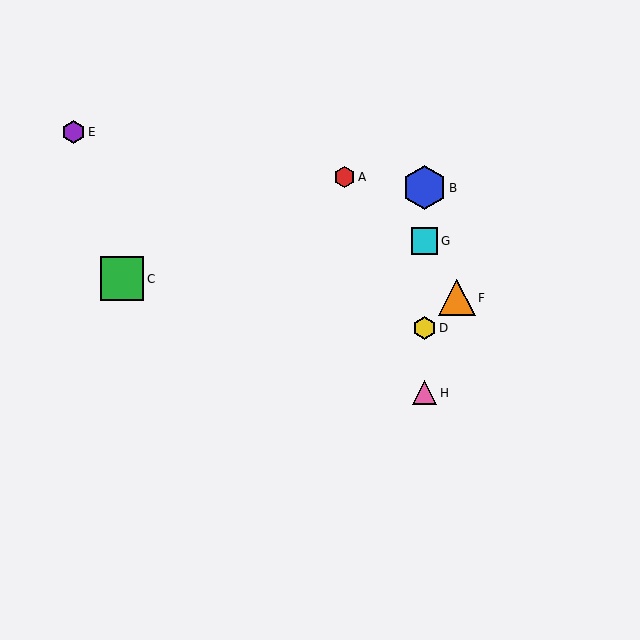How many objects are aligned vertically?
4 objects (B, D, G, H) are aligned vertically.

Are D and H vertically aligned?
Yes, both are at x≈425.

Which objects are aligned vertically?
Objects B, D, G, H are aligned vertically.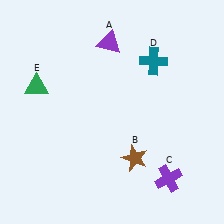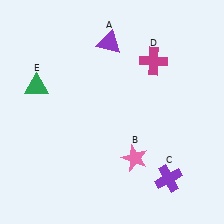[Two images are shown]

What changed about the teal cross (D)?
In Image 1, D is teal. In Image 2, it changed to magenta.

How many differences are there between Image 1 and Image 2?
There are 2 differences between the two images.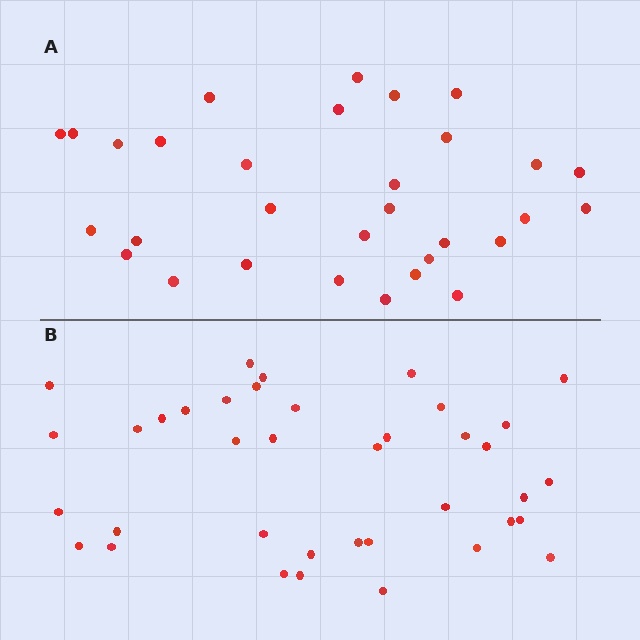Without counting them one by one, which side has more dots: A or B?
Region B (the bottom region) has more dots.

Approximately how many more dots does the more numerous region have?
Region B has roughly 8 or so more dots than region A.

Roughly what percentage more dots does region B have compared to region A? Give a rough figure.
About 25% more.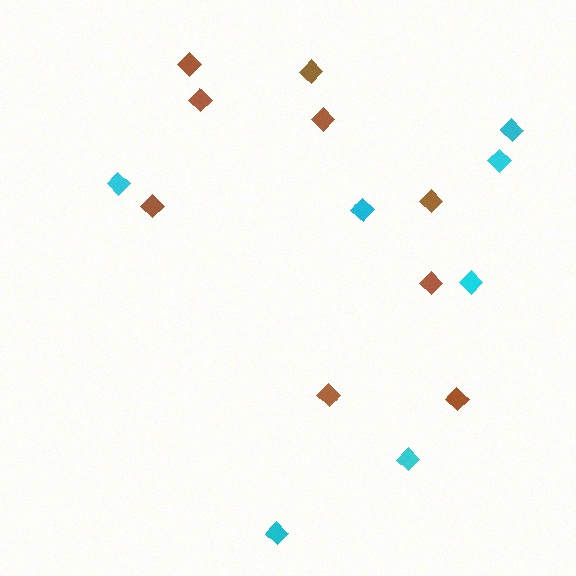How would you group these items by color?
There are 2 groups: one group of brown diamonds (9) and one group of cyan diamonds (7).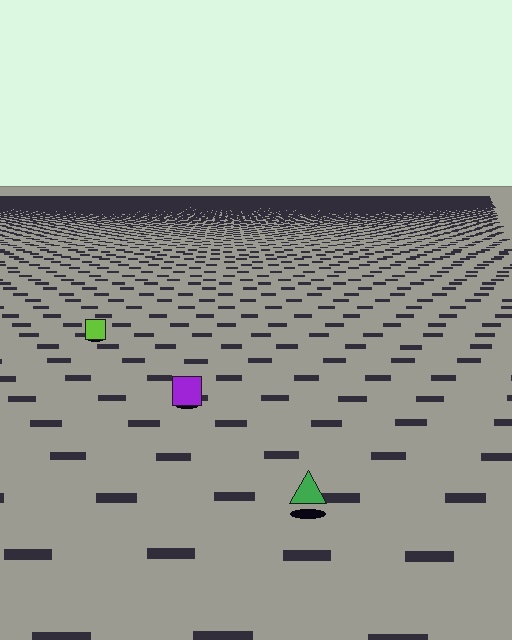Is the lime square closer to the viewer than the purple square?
No. The purple square is closer — you can tell from the texture gradient: the ground texture is coarser near it.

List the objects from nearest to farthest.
From nearest to farthest: the green triangle, the purple square, the lime square.